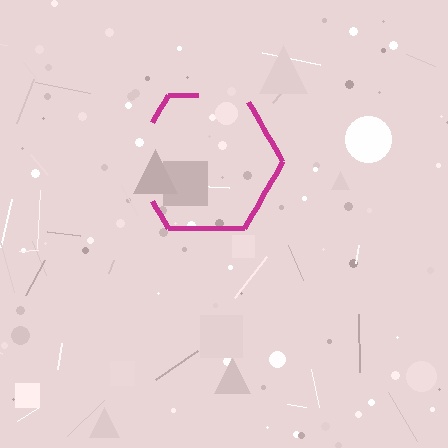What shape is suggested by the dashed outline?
The dashed outline suggests a hexagon.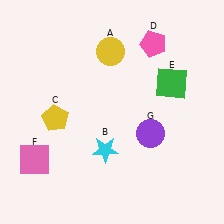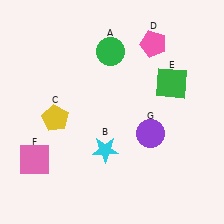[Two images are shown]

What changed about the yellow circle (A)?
In Image 1, A is yellow. In Image 2, it changed to green.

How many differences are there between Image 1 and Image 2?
There is 1 difference between the two images.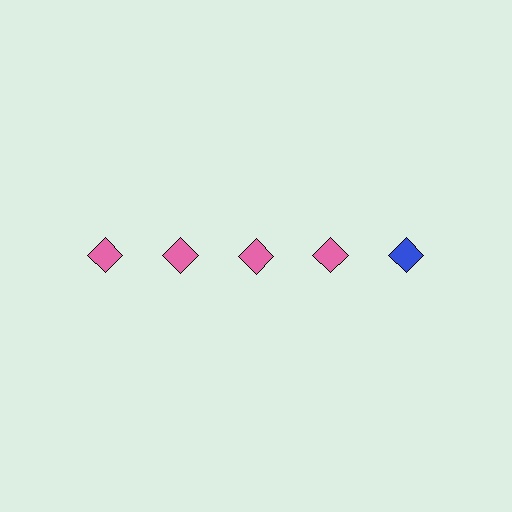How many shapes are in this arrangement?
There are 5 shapes arranged in a grid pattern.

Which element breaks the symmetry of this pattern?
The blue diamond in the top row, rightmost column breaks the symmetry. All other shapes are pink diamonds.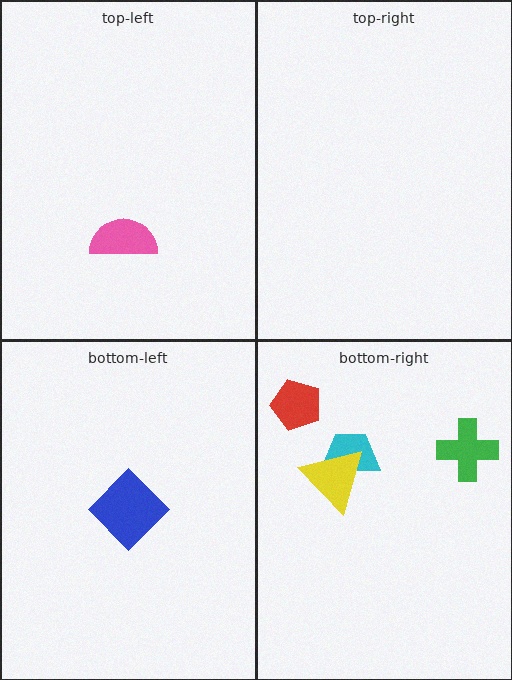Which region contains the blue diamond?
The bottom-left region.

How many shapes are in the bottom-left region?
1.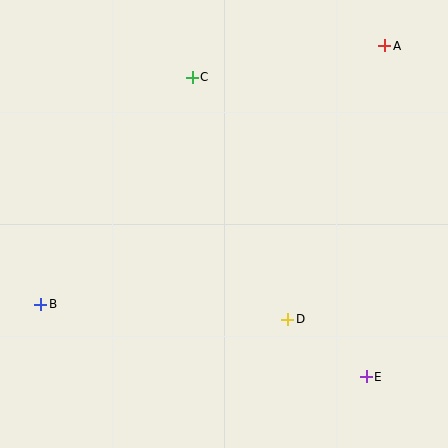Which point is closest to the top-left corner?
Point C is closest to the top-left corner.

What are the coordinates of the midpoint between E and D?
The midpoint between E and D is at (327, 348).